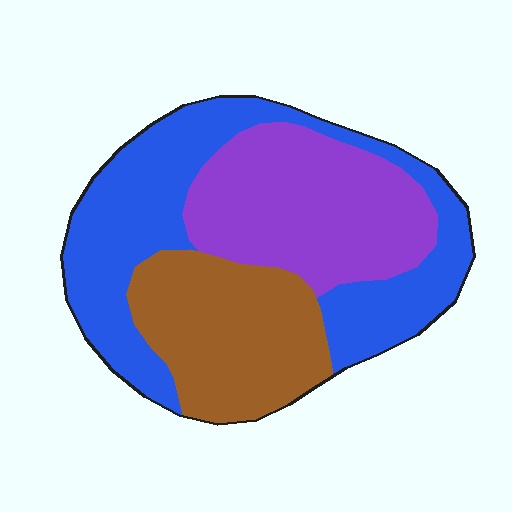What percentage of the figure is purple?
Purple covers 31% of the figure.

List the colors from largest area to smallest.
From largest to smallest: blue, purple, brown.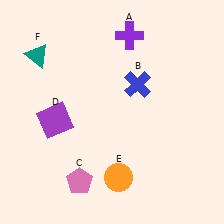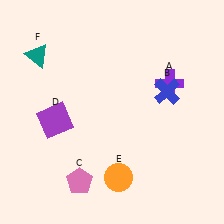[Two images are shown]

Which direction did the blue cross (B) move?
The blue cross (B) moved right.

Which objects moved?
The objects that moved are: the purple cross (A), the blue cross (B).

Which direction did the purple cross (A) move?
The purple cross (A) moved down.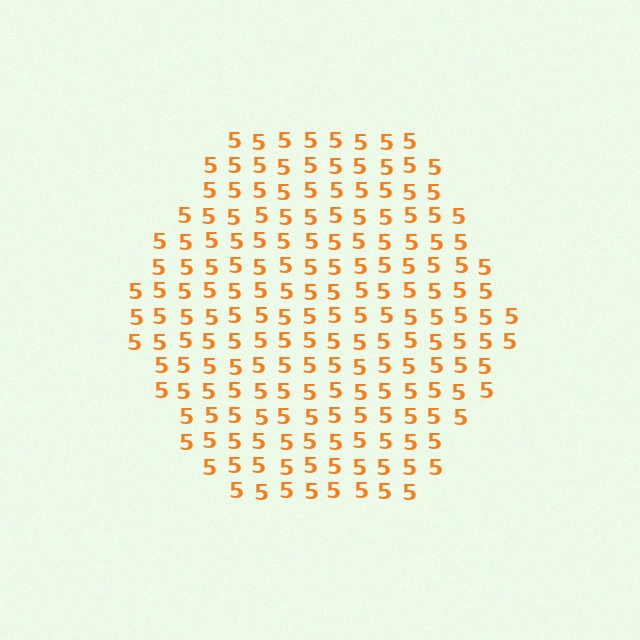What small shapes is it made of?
It is made of small digit 5's.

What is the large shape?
The large shape is a hexagon.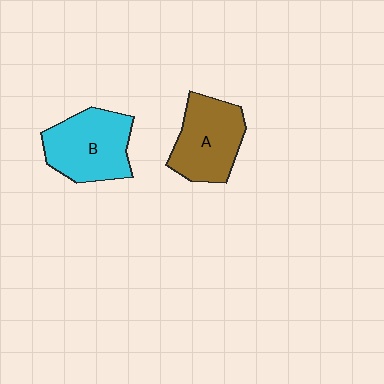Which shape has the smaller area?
Shape A (brown).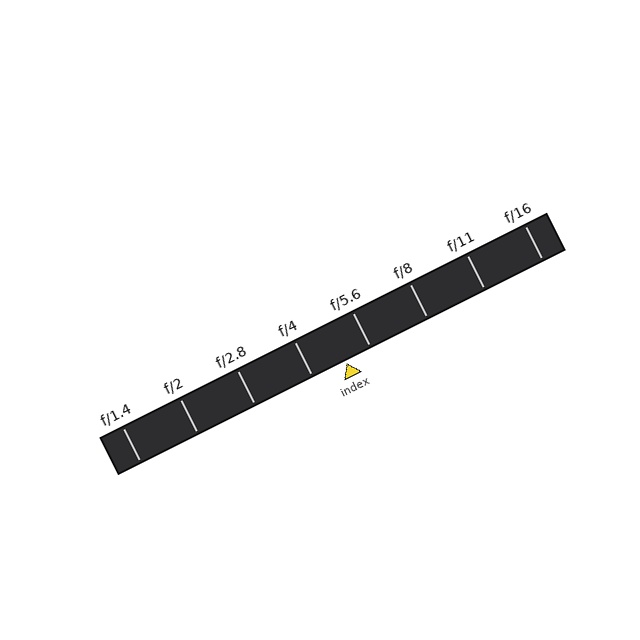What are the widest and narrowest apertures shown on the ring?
The widest aperture shown is f/1.4 and the narrowest is f/16.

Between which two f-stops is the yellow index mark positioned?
The index mark is between f/4 and f/5.6.